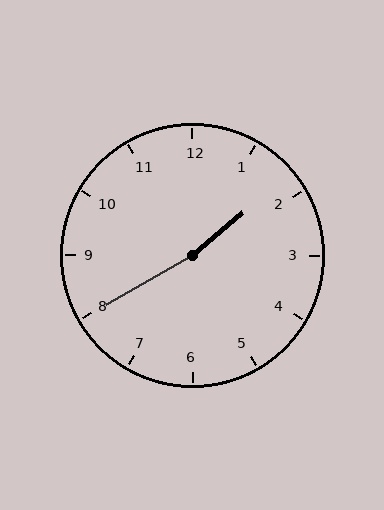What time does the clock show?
1:40.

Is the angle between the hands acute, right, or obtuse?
It is obtuse.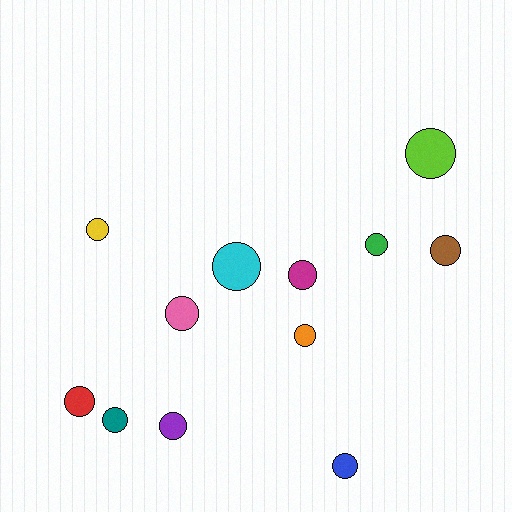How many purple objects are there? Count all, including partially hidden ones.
There is 1 purple object.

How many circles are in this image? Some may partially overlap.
There are 12 circles.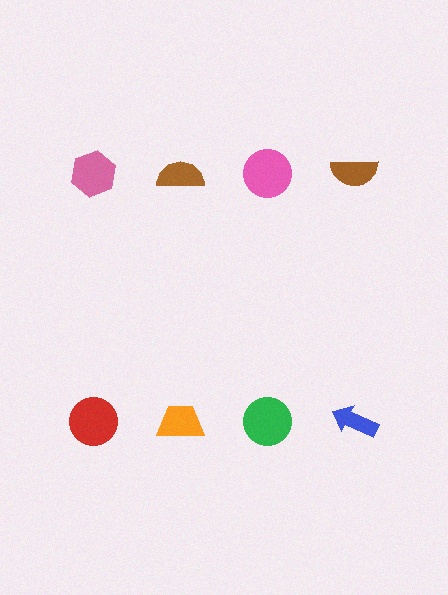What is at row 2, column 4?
A blue arrow.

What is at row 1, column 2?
A brown semicircle.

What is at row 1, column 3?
A pink circle.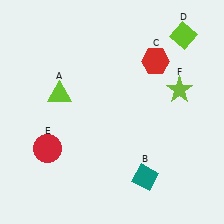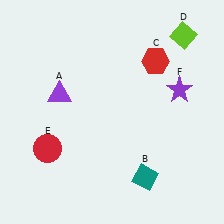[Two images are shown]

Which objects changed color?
A changed from lime to purple. F changed from lime to purple.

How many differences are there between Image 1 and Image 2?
There are 2 differences between the two images.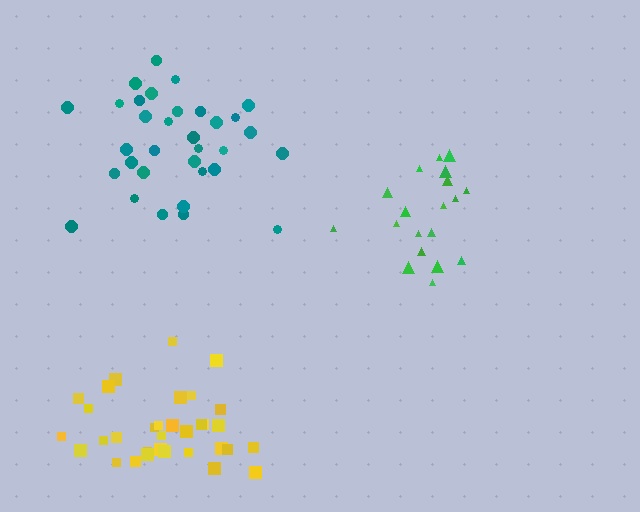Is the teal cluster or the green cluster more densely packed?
Teal.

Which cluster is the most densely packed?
Yellow.